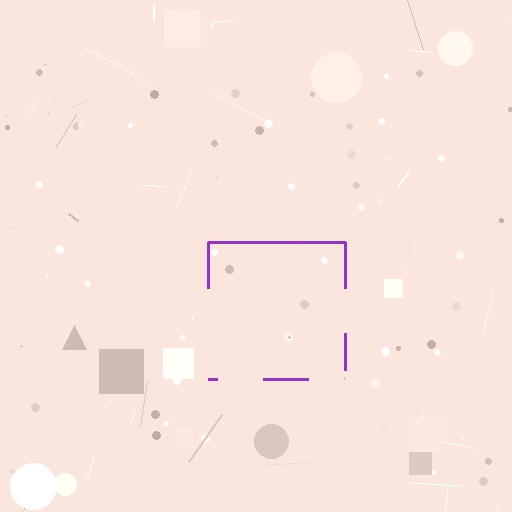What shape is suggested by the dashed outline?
The dashed outline suggests a square.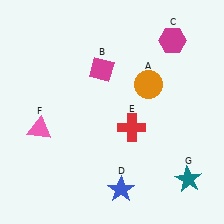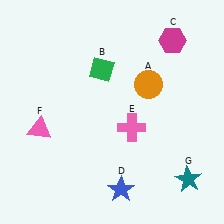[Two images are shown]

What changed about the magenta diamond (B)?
In Image 1, B is magenta. In Image 2, it changed to green.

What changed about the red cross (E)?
In Image 1, E is red. In Image 2, it changed to pink.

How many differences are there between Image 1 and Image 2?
There are 2 differences between the two images.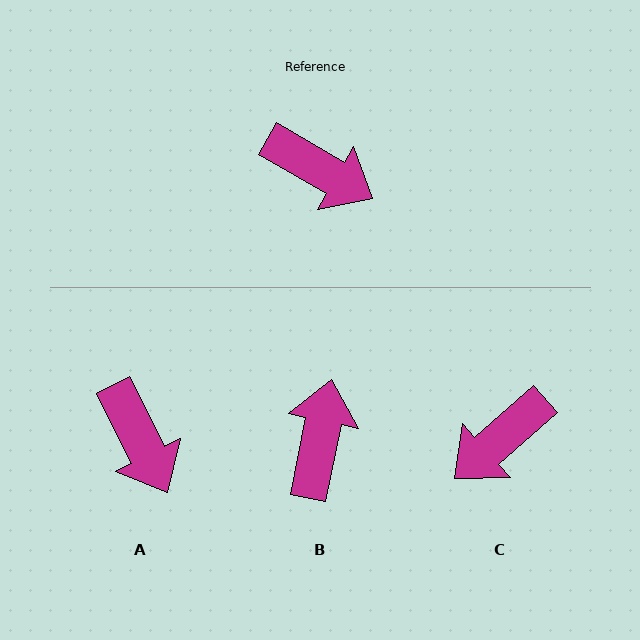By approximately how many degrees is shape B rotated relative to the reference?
Approximately 109 degrees counter-clockwise.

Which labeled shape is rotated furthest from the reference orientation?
C, about 109 degrees away.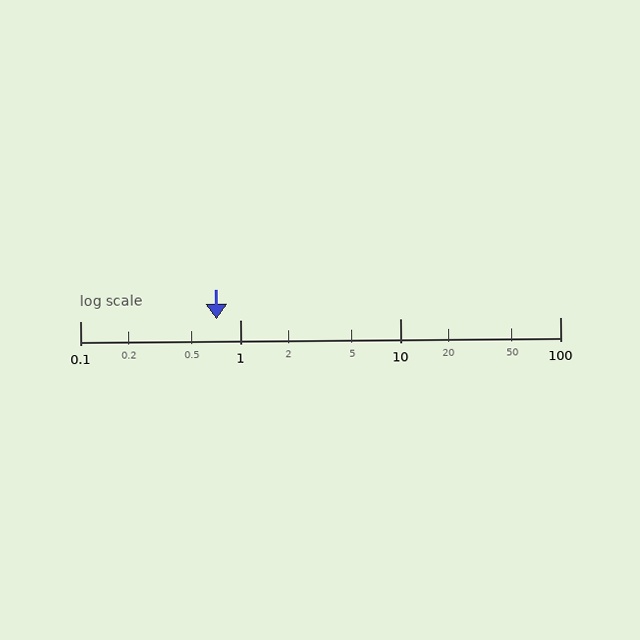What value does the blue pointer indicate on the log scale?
The pointer indicates approximately 0.71.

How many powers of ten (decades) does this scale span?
The scale spans 3 decades, from 0.1 to 100.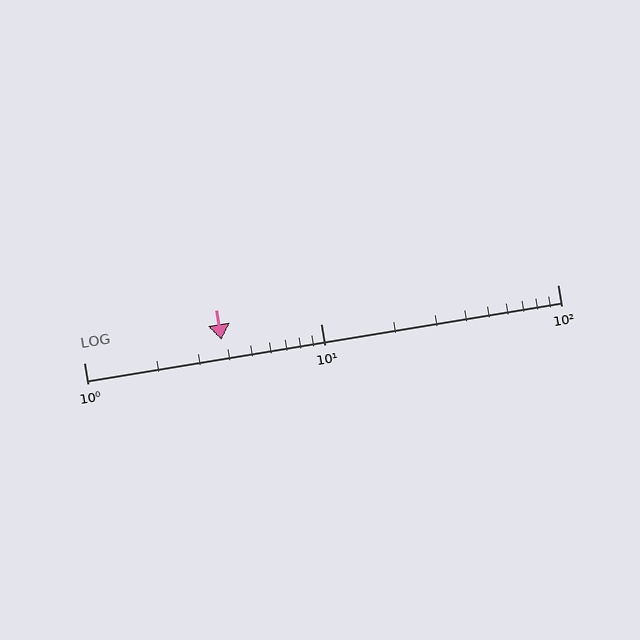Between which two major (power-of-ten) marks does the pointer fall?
The pointer is between 1 and 10.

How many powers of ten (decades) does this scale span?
The scale spans 2 decades, from 1 to 100.